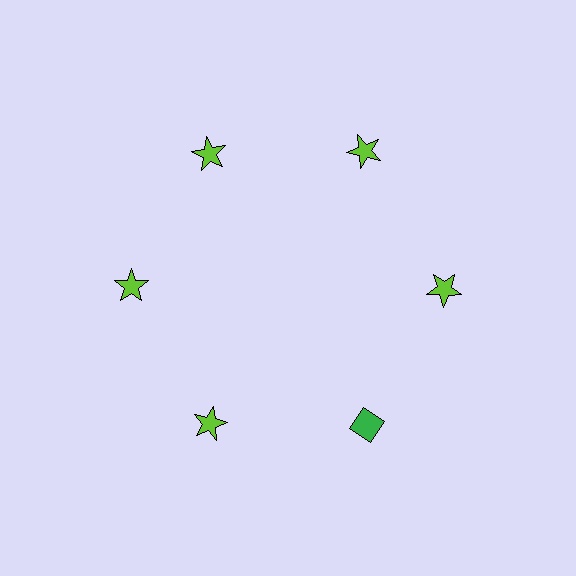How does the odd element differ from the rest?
It differs in both color (green instead of lime) and shape (diamond instead of star).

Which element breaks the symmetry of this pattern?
The green diamond at roughly the 5 o'clock position breaks the symmetry. All other shapes are lime stars.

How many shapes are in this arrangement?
There are 6 shapes arranged in a ring pattern.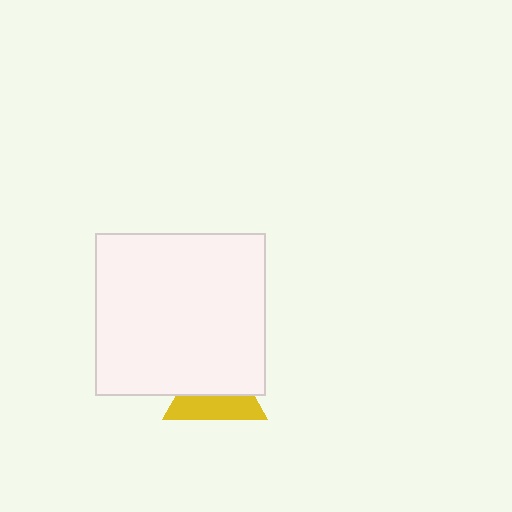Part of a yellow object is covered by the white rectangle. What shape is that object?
It is a triangle.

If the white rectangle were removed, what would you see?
You would see the complete yellow triangle.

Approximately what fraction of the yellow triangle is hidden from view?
Roughly 55% of the yellow triangle is hidden behind the white rectangle.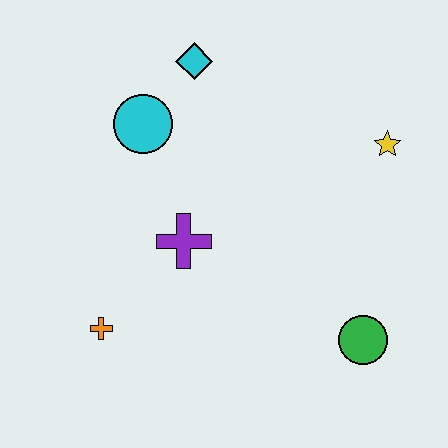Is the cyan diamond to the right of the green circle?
No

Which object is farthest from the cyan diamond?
The green circle is farthest from the cyan diamond.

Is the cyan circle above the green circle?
Yes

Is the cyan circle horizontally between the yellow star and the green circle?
No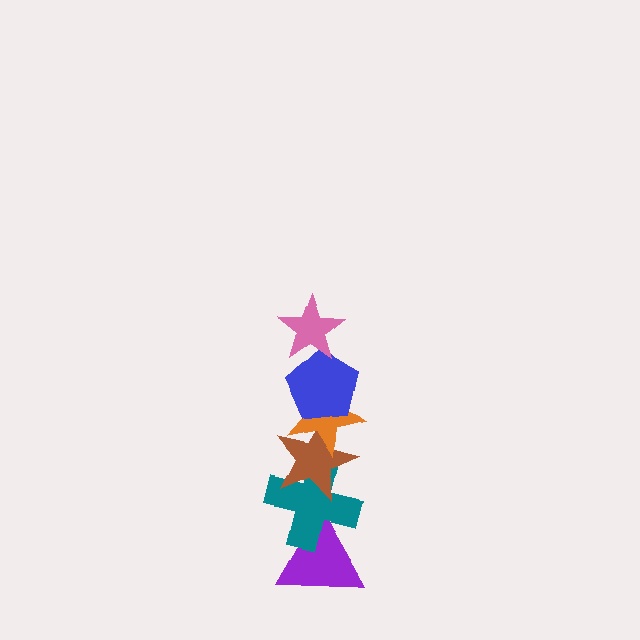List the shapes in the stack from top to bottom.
From top to bottom: the pink star, the blue pentagon, the orange star, the brown star, the teal cross, the purple triangle.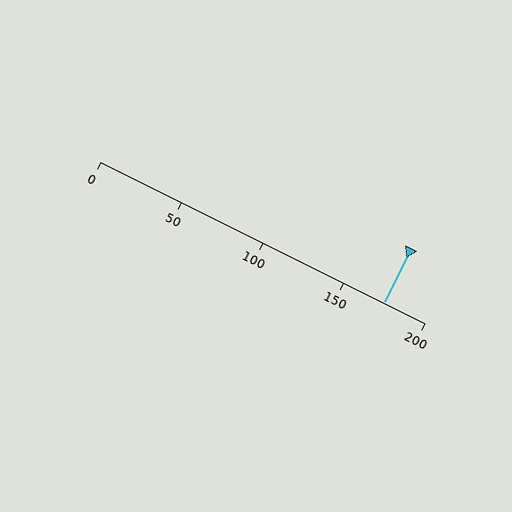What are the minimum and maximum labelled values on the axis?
The axis runs from 0 to 200.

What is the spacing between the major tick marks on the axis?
The major ticks are spaced 50 apart.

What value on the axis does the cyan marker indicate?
The marker indicates approximately 175.